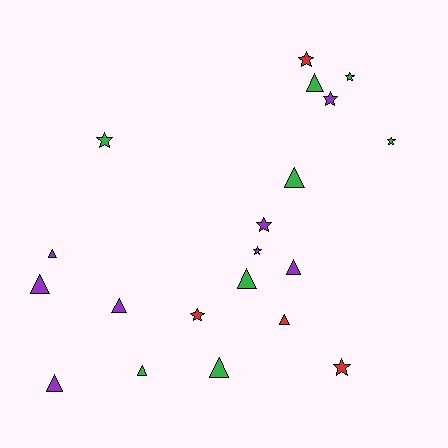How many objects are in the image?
There are 20 objects.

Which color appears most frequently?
Green, with 8 objects.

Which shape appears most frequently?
Triangle, with 11 objects.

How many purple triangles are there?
There are 5 purple triangles.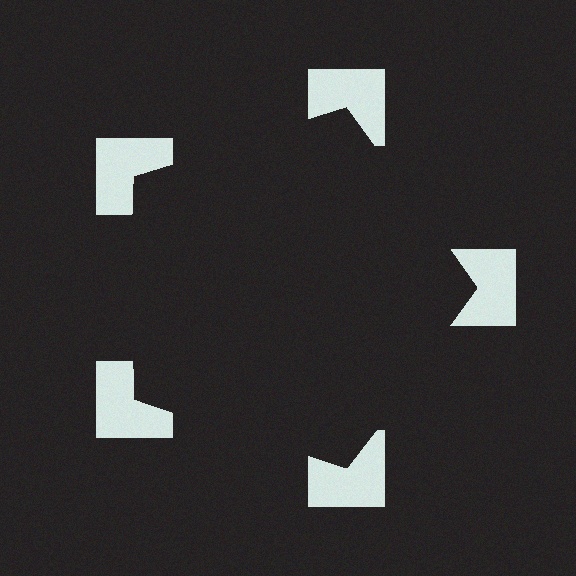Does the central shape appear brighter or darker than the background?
It typically appears slightly darker than the background, even though no actual brightness change is drawn.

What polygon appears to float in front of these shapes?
An illusory pentagon — its edges are inferred from the aligned wedge cuts in the notched squares, not physically drawn.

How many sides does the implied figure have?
5 sides.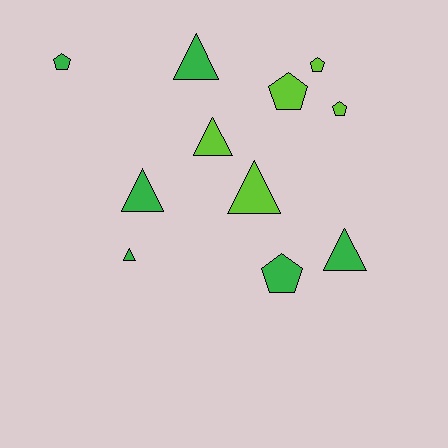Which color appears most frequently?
Green, with 6 objects.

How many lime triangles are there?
There are 2 lime triangles.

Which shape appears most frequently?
Triangle, with 6 objects.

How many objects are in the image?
There are 11 objects.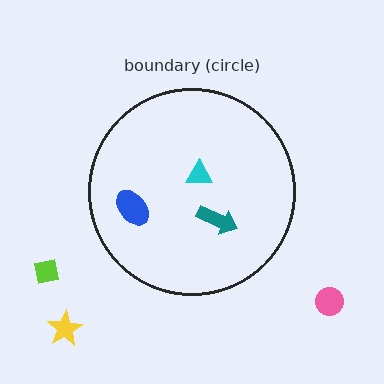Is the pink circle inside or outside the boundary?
Outside.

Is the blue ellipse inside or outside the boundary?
Inside.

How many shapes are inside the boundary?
3 inside, 3 outside.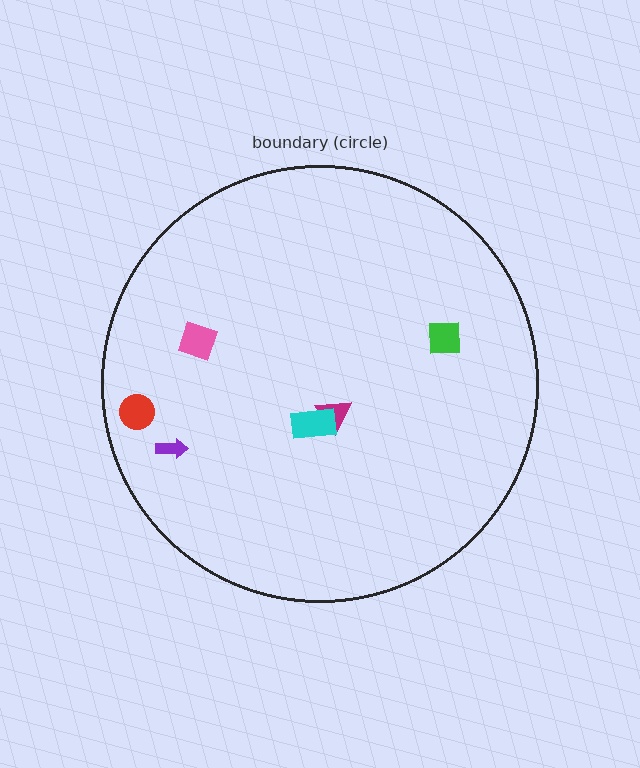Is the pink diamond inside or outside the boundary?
Inside.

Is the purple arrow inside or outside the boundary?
Inside.